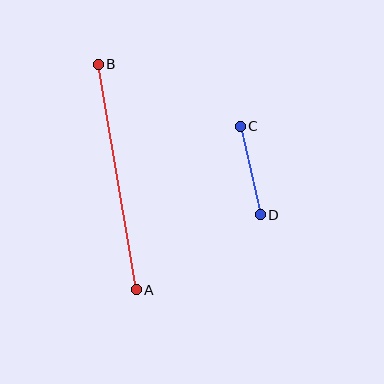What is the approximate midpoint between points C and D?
The midpoint is at approximately (250, 171) pixels.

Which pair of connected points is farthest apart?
Points A and B are farthest apart.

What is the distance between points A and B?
The distance is approximately 229 pixels.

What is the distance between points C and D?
The distance is approximately 91 pixels.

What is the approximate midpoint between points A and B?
The midpoint is at approximately (117, 177) pixels.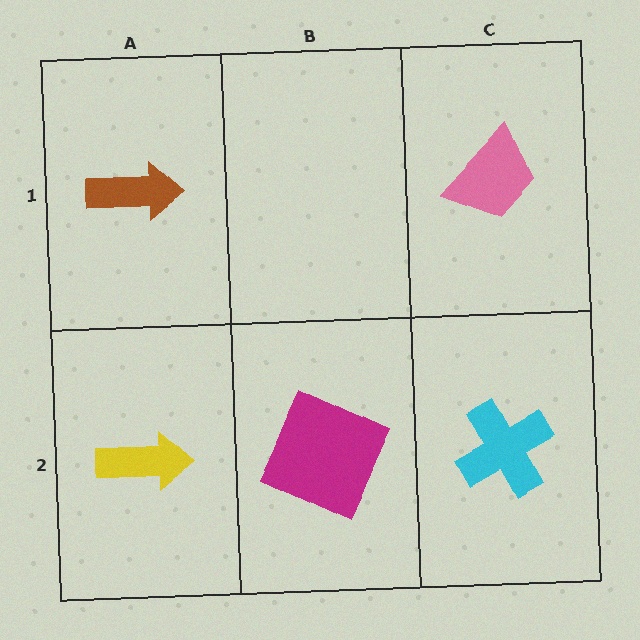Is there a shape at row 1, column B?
No, that cell is empty.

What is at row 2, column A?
A yellow arrow.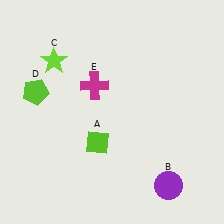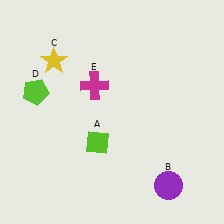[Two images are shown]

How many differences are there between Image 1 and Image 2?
There is 1 difference between the two images.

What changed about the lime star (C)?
In Image 1, C is lime. In Image 2, it changed to yellow.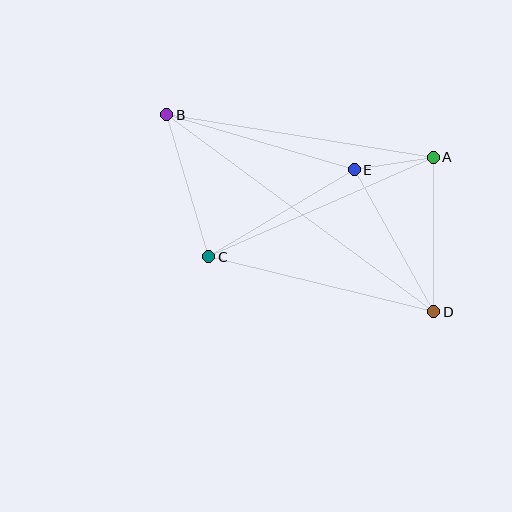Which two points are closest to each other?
Points A and E are closest to each other.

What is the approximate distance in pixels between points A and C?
The distance between A and C is approximately 245 pixels.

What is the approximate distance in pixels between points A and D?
The distance between A and D is approximately 154 pixels.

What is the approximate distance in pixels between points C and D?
The distance between C and D is approximately 232 pixels.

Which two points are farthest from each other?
Points B and D are farthest from each other.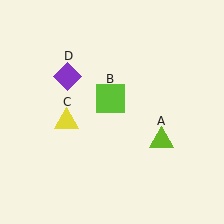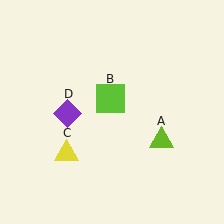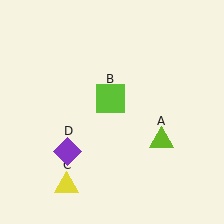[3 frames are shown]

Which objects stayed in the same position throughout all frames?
Lime triangle (object A) and lime square (object B) remained stationary.